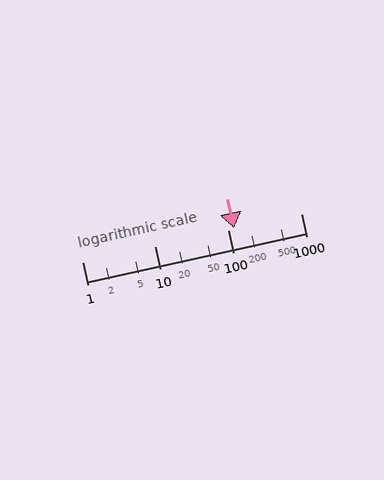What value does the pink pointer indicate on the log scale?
The pointer indicates approximately 120.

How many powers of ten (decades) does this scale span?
The scale spans 3 decades, from 1 to 1000.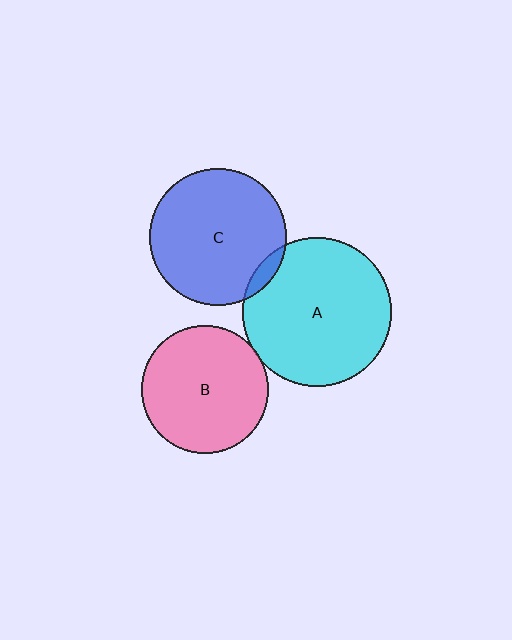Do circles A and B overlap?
Yes.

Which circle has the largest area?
Circle A (cyan).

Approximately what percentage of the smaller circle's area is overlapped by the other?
Approximately 5%.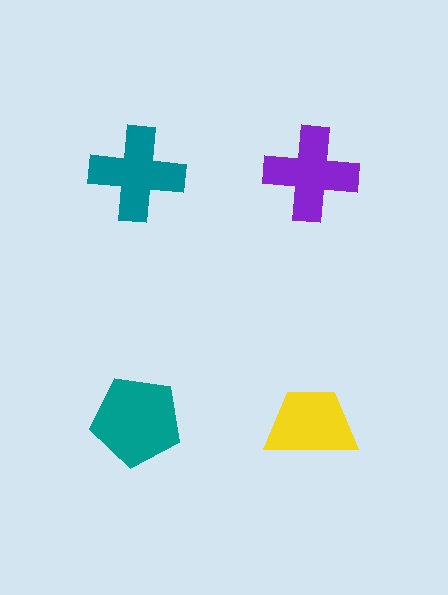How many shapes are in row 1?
2 shapes.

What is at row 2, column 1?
A teal pentagon.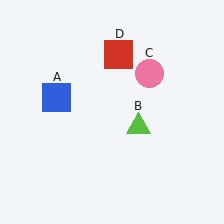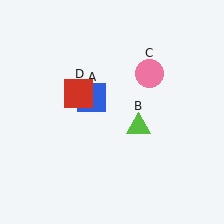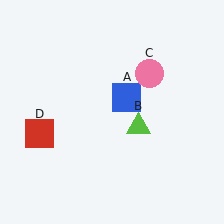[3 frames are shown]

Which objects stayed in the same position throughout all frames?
Lime triangle (object B) and pink circle (object C) remained stationary.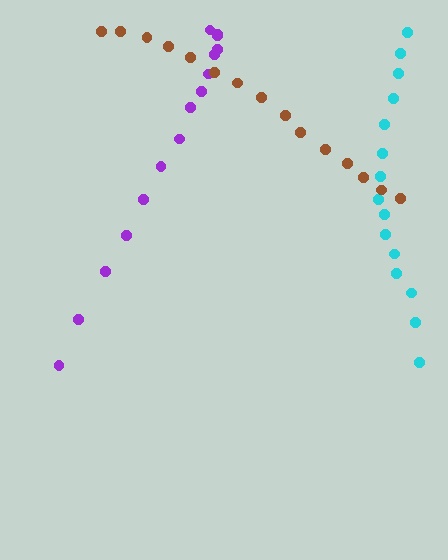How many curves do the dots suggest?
There are 3 distinct paths.